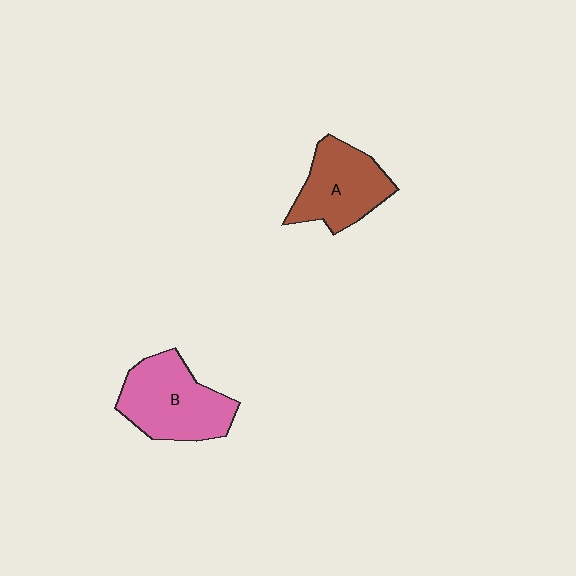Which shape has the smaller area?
Shape A (brown).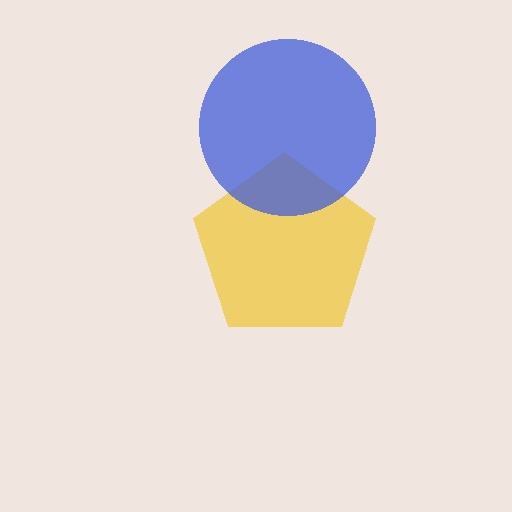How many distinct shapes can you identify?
There are 2 distinct shapes: a yellow pentagon, a blue circle.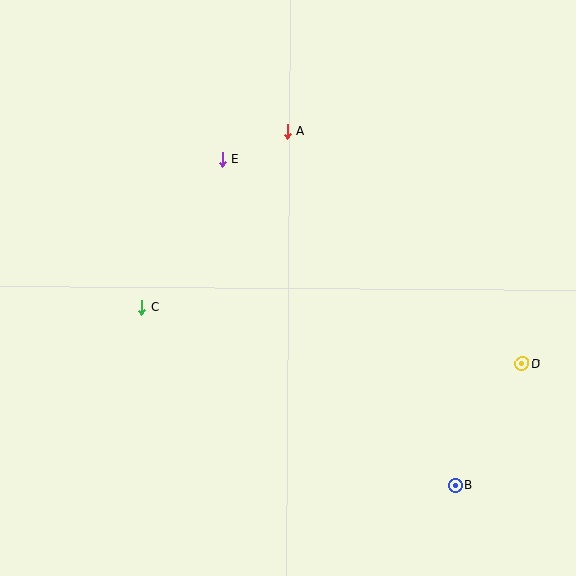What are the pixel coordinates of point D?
Point D is at (522, 363).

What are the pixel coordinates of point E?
Point E is at (222, 159).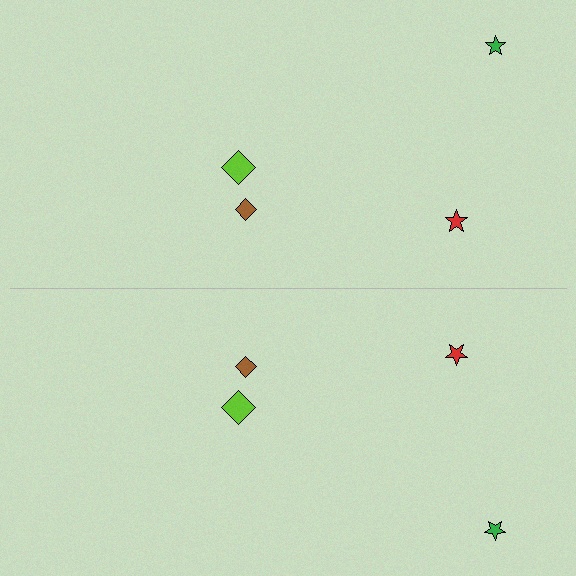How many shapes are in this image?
There are 8 shapes in this image.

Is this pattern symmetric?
Yes, this pattern has bilateral (reflection) symmetry.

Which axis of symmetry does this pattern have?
The pattern has a horizontal axis of symmetry running through the center of the image.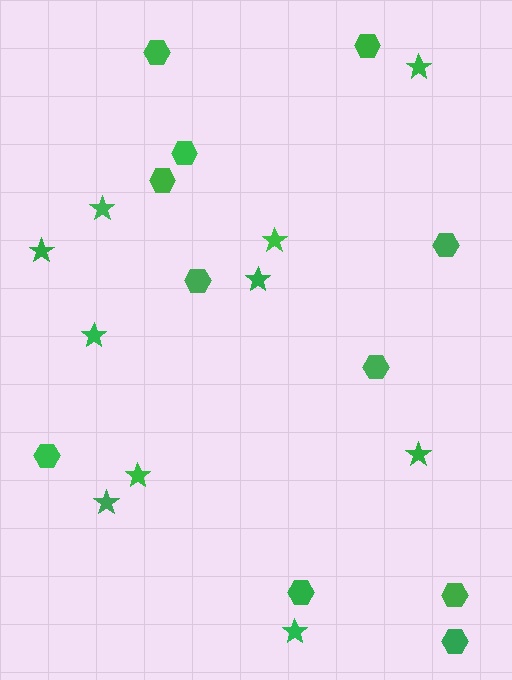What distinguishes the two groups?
There are 2 groups: one group of hexagons (11) and one group of stars (10).